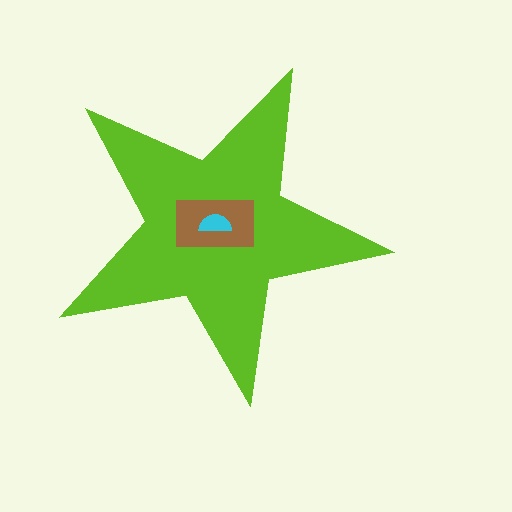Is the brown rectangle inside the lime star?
Yes.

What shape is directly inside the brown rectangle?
The cyan semicircle.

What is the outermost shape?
The lime star.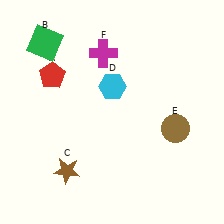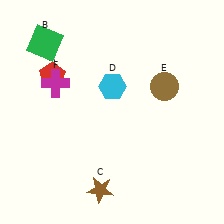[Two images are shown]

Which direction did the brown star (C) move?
The brown star (C) moved right.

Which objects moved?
The objects that moved are: the brown star (C), the brown circle (E), the magenta cross (F).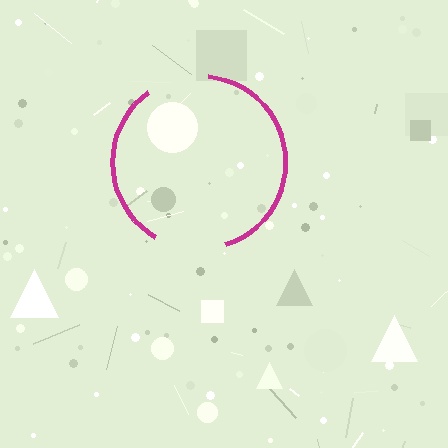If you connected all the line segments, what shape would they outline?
They would outline a circle.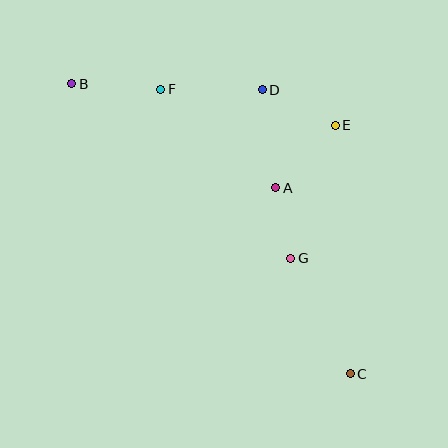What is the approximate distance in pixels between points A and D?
The distance between A and D is approximately 99 pixels.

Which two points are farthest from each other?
Points B and C are farthest from each other.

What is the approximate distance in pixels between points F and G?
The distance between F and G is approximately 213 pixels.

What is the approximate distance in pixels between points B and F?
The distance between B and F is approximately 89 pixels.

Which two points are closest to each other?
Points A and G are closest to each other.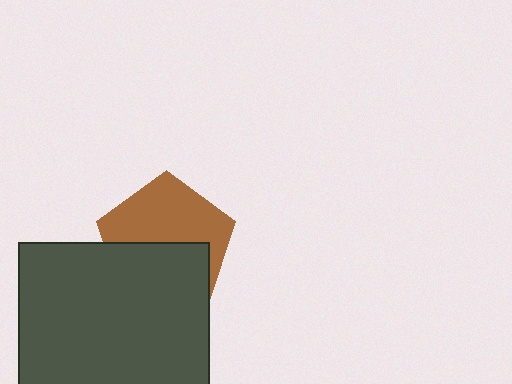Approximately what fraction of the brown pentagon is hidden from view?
Roughly 47% of the brown pentagon is hidden behind the dark gray square.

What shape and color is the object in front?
The object in front is a dark gray square.